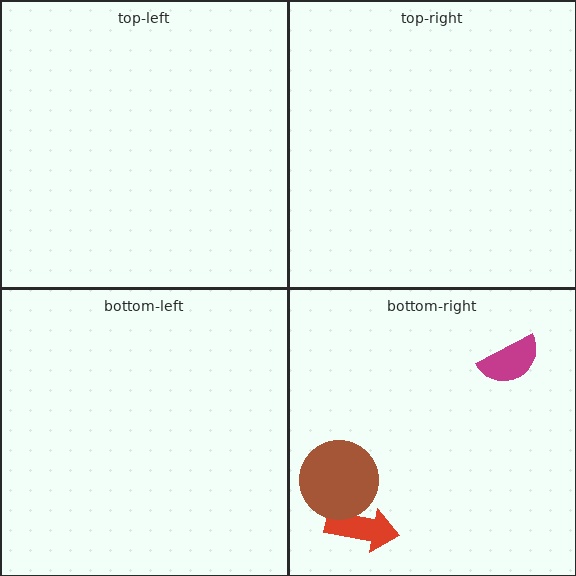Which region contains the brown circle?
The bottom-right region.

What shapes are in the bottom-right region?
The red arrow, the magenta semicircle, the brown circle.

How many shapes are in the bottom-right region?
3.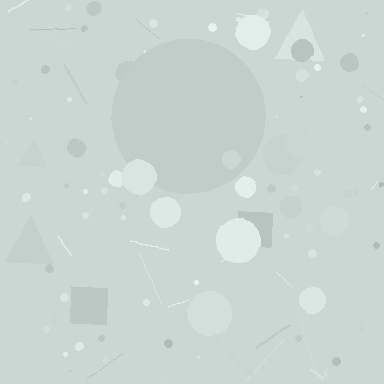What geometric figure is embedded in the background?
A circle is embedded in the background.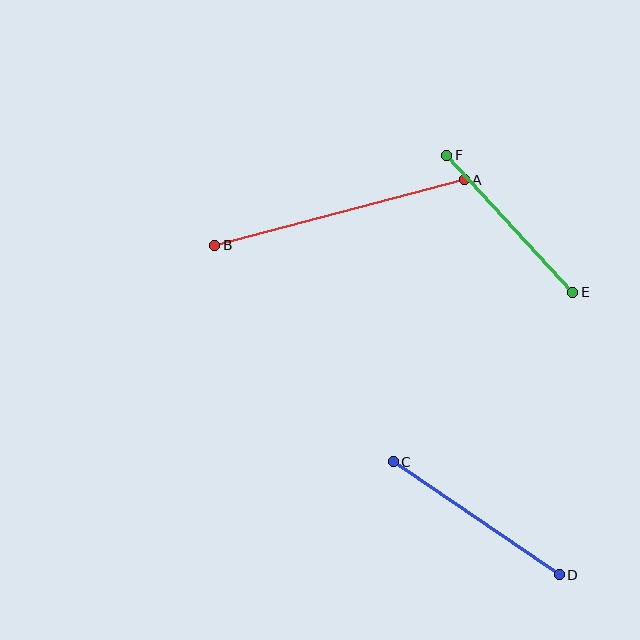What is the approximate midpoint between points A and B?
The midpoint is at approximately (339, 212) pixels.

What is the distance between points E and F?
The distance is approximately 186 pixels.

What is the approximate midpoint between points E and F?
The midpoint is at approximately (510, 224) pixels.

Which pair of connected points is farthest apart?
Points A and B are farthest apart.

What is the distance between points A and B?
The distance is approximately 258 pixels.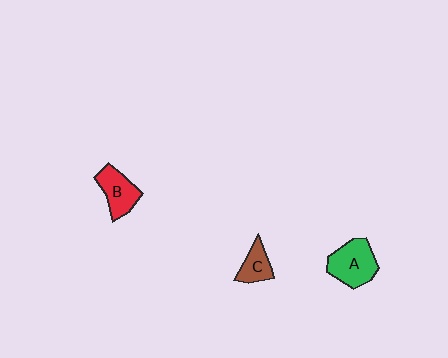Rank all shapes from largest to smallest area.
From largest to smallest: A (green), B (red), C (brown).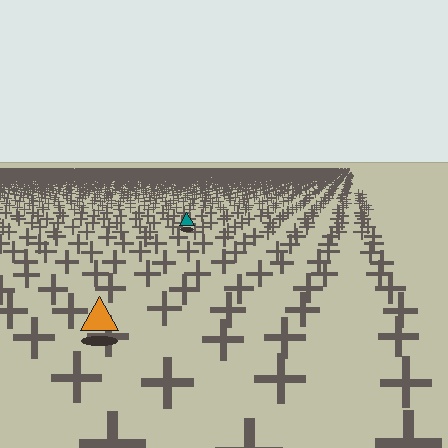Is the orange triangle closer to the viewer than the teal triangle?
Yes. The orange triangle is closer — you can tell from the texture gradient: the ground texture is coarser near it.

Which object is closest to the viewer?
The orange triangle is closest. The texture marks near it are larger and more spread out.